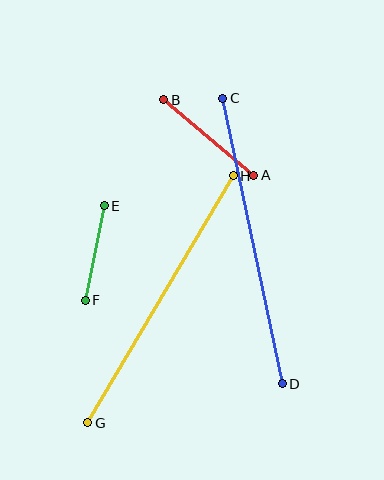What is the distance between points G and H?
The distance is approximately 287 pixels.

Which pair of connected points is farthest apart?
Points C and D are farthest apart.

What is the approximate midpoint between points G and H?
The midpoint is at approximately (161, 299) pixels.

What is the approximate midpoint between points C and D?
The midpoint is at approximately (252, 241) pixels.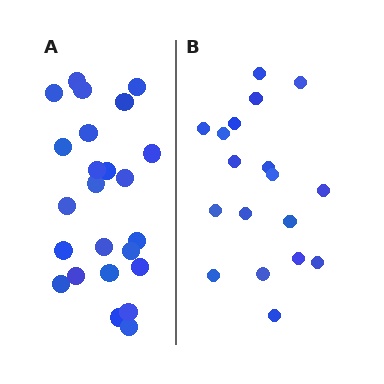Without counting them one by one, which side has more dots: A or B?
Region A (the left region) has more dots.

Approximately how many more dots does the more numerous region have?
Region A has about 6 more dots than region B.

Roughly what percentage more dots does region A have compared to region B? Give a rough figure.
About 35% more.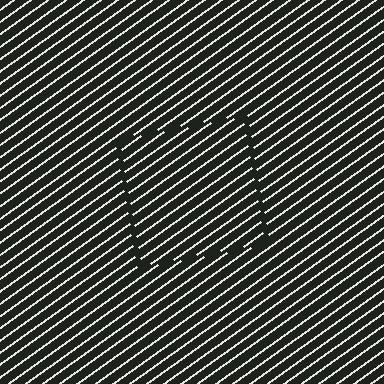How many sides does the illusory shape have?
4 sides — the line-ends trace a square.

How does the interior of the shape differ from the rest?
The interior of the shape contains the same grating, shifted by half a period — the contour is defined by the phase discontinuity where line-ends from the inner and outer gratings abut.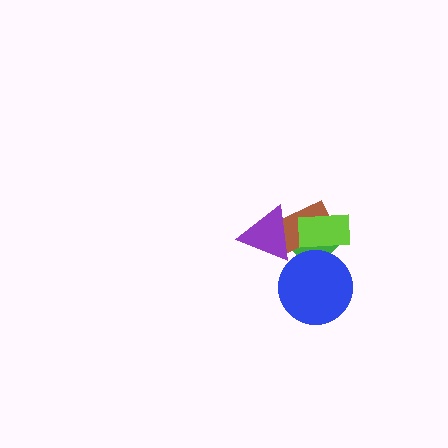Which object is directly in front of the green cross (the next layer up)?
The brown rectangle is directly in front of the green cross.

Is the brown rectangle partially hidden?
Yes, it is partially covered by another shape.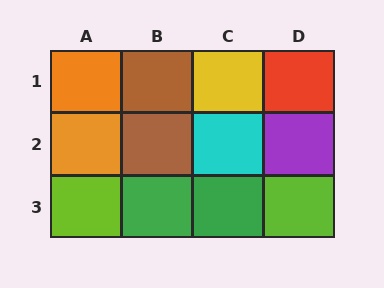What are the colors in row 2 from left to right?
Orange, brown, cyan, purple.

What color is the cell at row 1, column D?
Red.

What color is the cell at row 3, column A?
Lime.